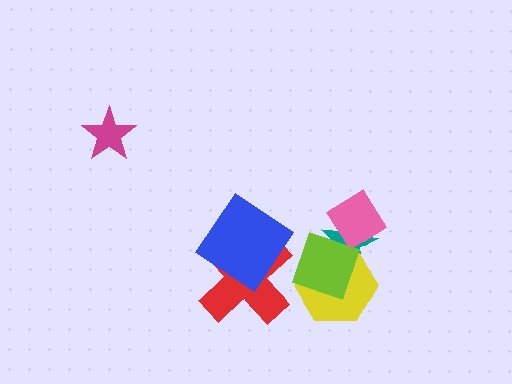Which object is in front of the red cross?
The blue diamond is in front of the red cross.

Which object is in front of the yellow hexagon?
The lime diamond is in front of the yellow hexagon.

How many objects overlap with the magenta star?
0 objects overlap with the magenta star.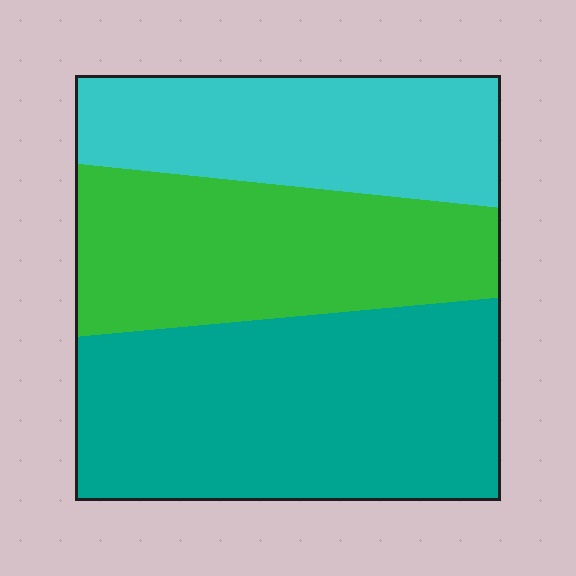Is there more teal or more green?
Teal.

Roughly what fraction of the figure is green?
Green takes up about one third (1/3) of the figure.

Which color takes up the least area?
Cyan, at roughly 25%.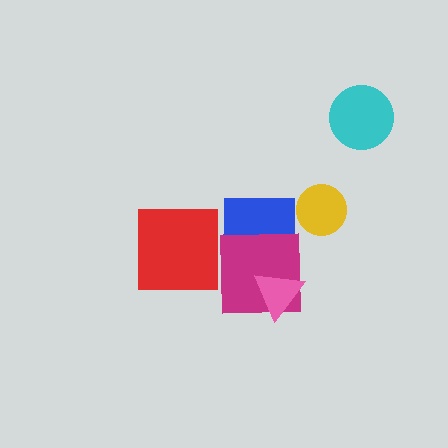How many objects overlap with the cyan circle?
0 objects overlap with the cyan circle.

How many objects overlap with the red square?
0 objects overlap with the red square.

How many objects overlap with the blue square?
1 object overlaps with the blue square.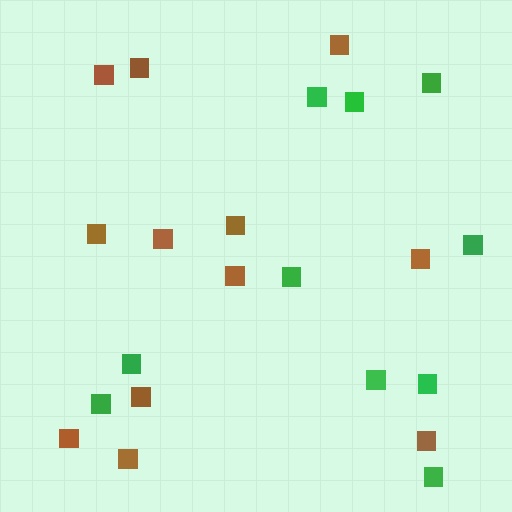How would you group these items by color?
There are 2 groups: one group of brown squares (12) and one group of green squares (10).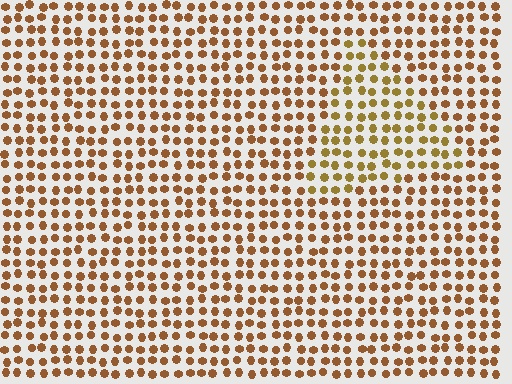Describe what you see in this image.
The image is filled with small brown elements in a uniform arrangement. A triangle-shaped region is visible where the elements are tinted to a slightly different hue, forming a subtle color boundary.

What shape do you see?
I see a triangle.